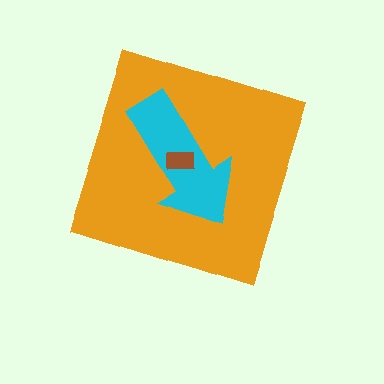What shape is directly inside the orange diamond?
The cyan arrow.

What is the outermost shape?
The orange diamond.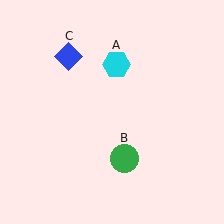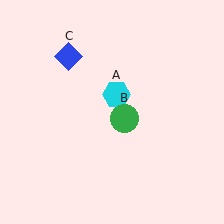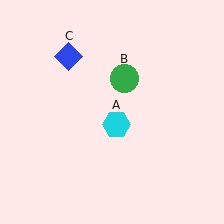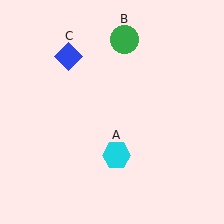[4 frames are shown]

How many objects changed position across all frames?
2 objects changed position: cyan hexagon (object A), green circle (object B).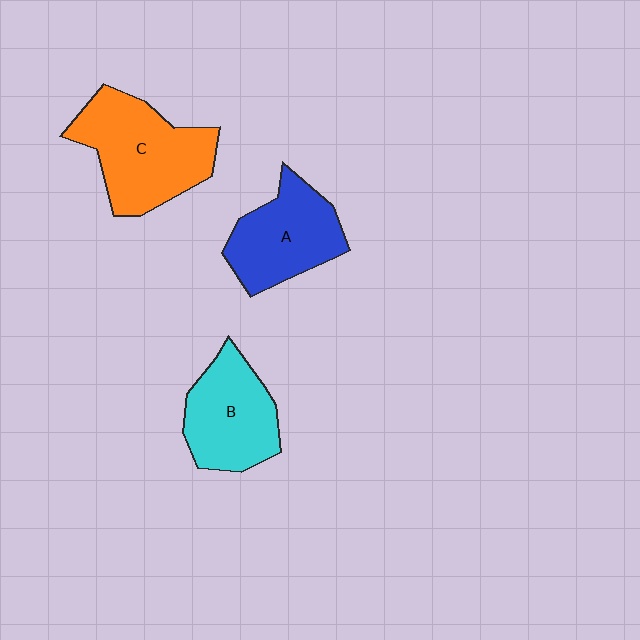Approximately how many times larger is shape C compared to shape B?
Approximately 1.3 times.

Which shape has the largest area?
Shape C (orange).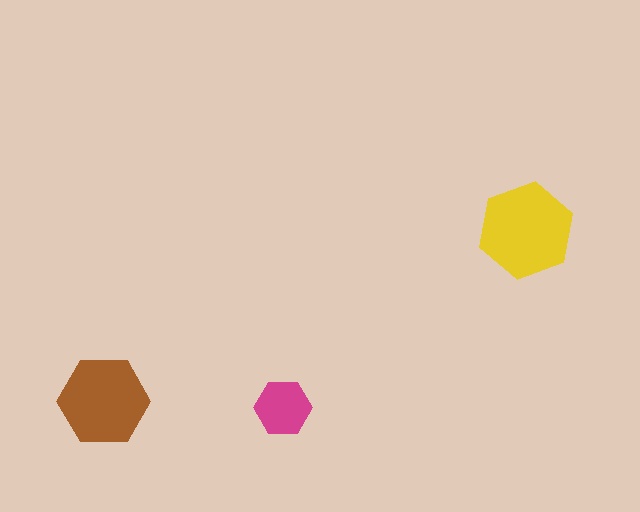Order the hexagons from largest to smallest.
the yellow one, the brown one, the magenta one.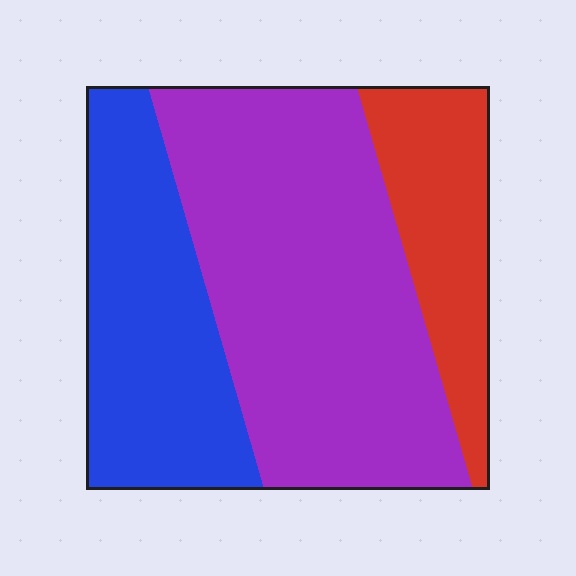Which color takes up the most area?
Purple, at roughly 50%.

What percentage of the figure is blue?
Blue takes up about one third (1/3) of the figure.